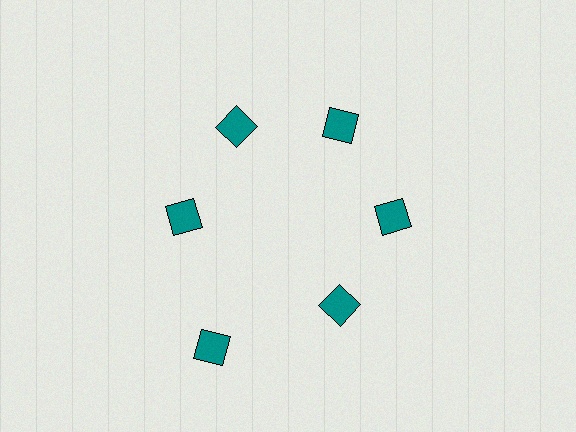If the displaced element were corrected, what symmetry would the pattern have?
It would have 6-fold rotational symmetry — the pattern would map onto itself every 60 degrees.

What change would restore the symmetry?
The symmetry would be restored by moving it inward, back onto the ring so that all 6 diamonds sit at equal angles and equal distance from the center.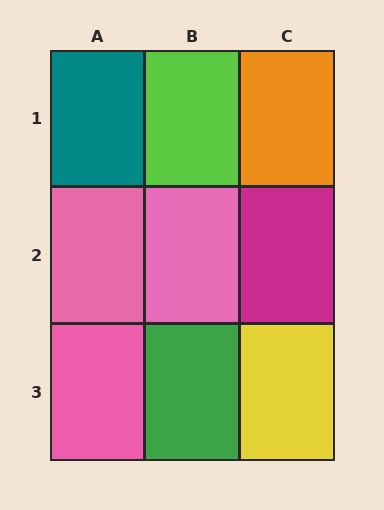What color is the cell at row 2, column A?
Pink.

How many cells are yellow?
1 cell is yellow.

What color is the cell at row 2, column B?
Pink.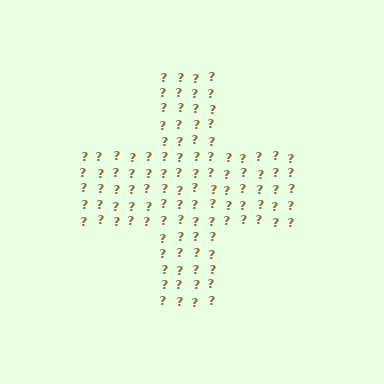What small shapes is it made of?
It is made of small question marks.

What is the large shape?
The large shape is a cross.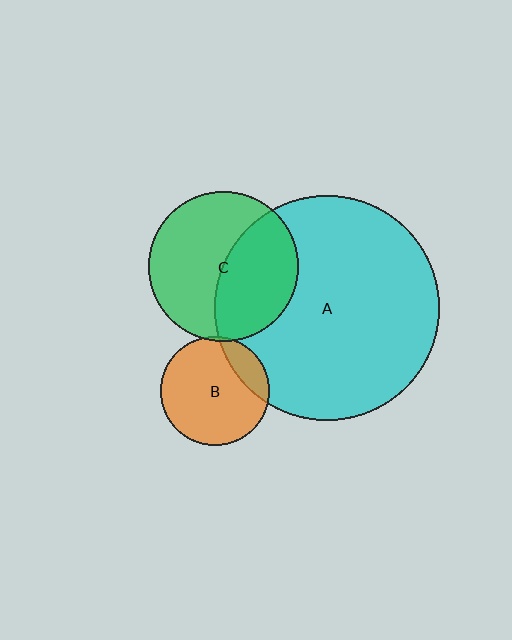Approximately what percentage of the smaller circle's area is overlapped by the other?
Approximately 45%.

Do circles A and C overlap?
Yes.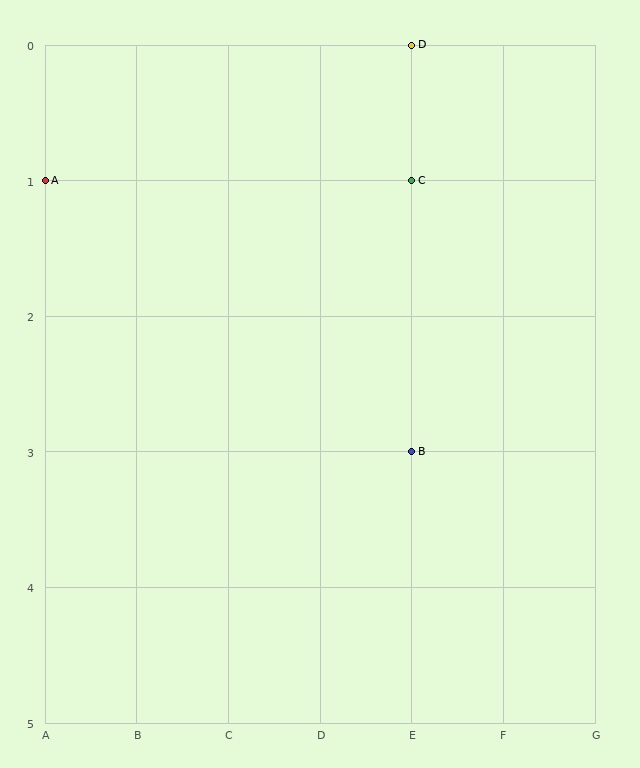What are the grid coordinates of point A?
Point A is at grid coordinates (A, 1).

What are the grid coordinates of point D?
Point D is at grid coordinates (E, 0).